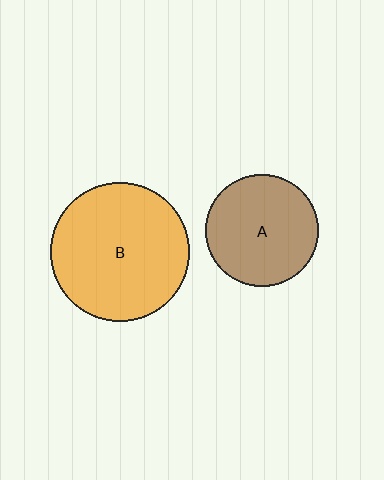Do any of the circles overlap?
No, none of the circles overlap.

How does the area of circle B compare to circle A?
Approximately 1.5 times.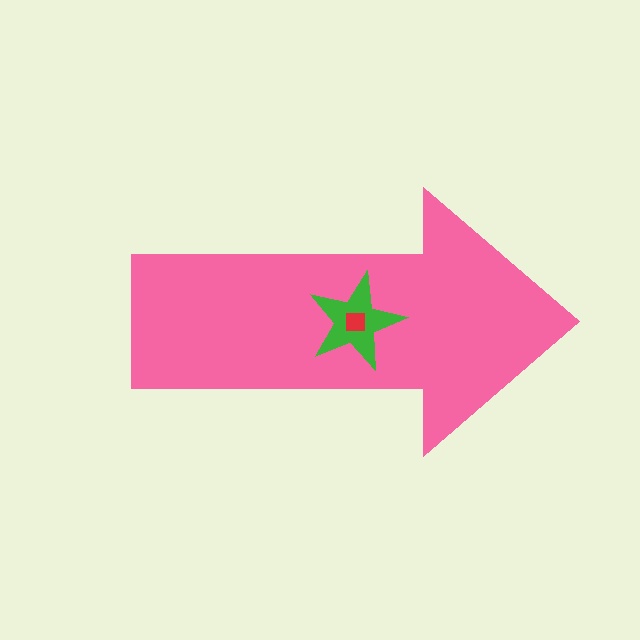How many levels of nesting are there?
3.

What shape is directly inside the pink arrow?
The green star.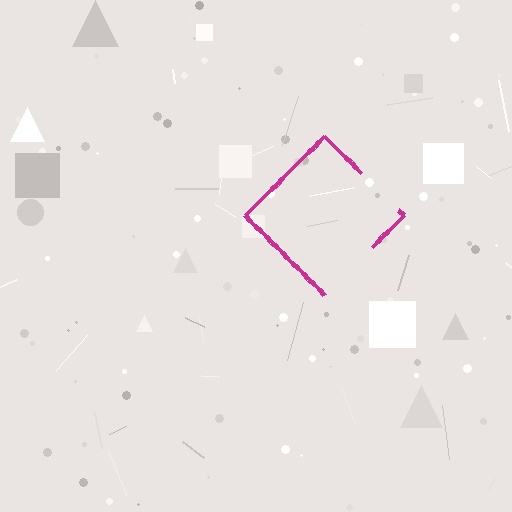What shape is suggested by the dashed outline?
The dashed outline suggests a diamond.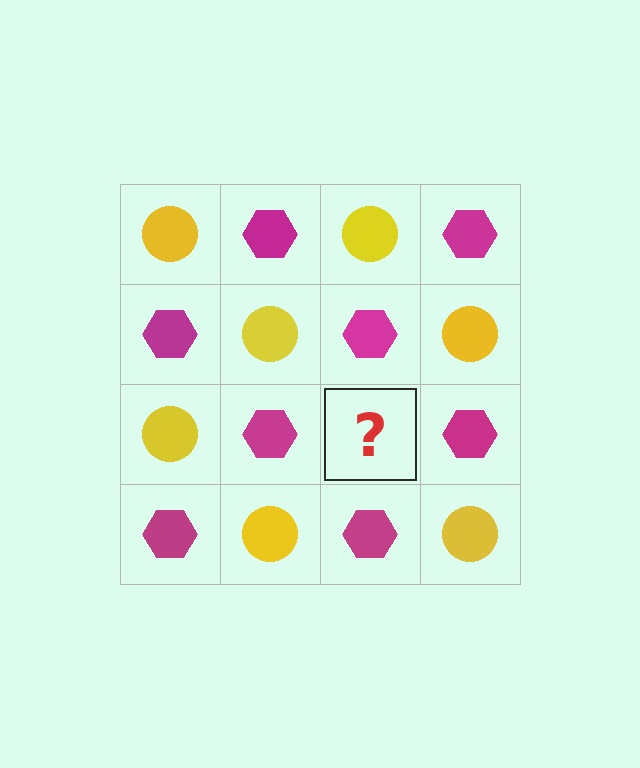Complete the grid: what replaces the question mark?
The question mark should be replaced with a yellow circle.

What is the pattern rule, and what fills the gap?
The rule is that it alternates yellow circle and magenta hexagon in a checkerboard pattern. The gap should be filled with a yellow circle.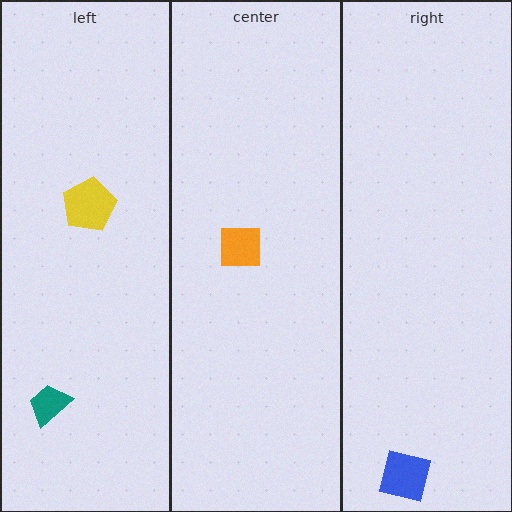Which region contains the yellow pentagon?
The left region.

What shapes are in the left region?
The teal trapezoid, the yellow pentagon.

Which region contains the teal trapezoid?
The left region.